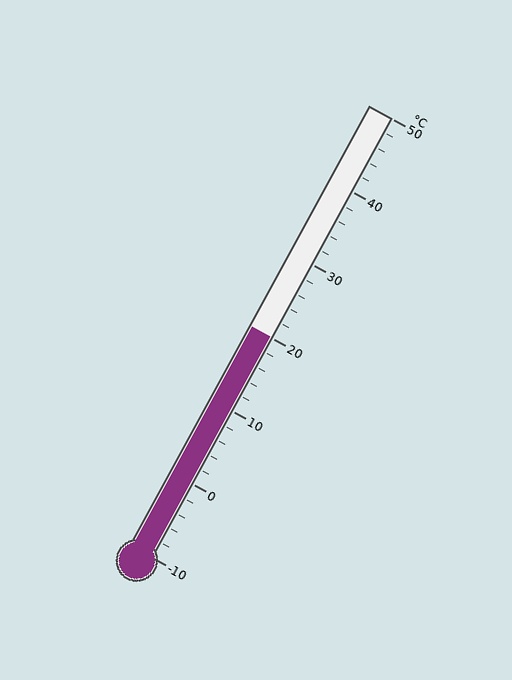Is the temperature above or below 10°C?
The temperature is above 10°C.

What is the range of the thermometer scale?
The thermometer scale ranges from -10°C to 50°C.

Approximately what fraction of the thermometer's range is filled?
The thermometer is filled to approximately 50% of its range.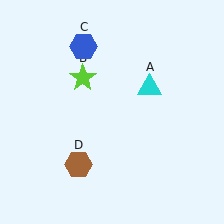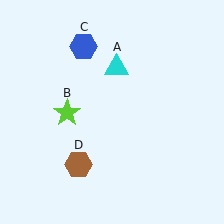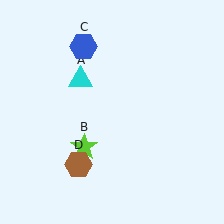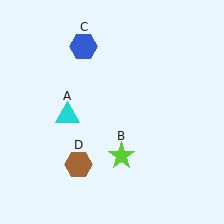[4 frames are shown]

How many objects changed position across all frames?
2 objects changed position: cyan triangle (object A), lime star (object B).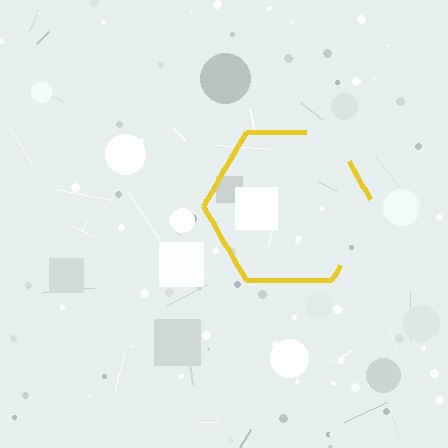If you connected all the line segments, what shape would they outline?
They would outline a hexagon.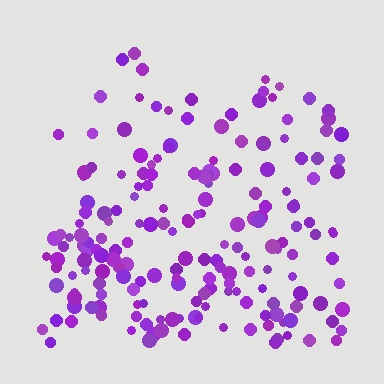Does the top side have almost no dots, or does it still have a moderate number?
Still a moderate number, just noticeably fewer than the bottom.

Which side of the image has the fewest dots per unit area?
The top.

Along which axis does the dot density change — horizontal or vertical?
Vertical.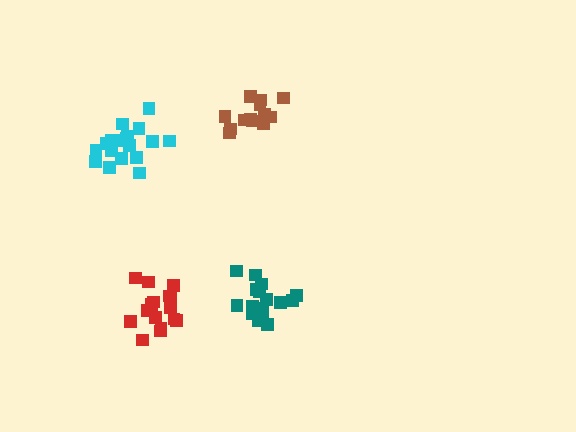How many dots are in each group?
Group 1: 13 dots, Group 2: 19 dots, Group 3: 16 dots, Group 4: 17 dots (65 total).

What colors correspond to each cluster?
The clusters are colored: brown, cyan, red, teal.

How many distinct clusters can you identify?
There are 4 distinct clusters.